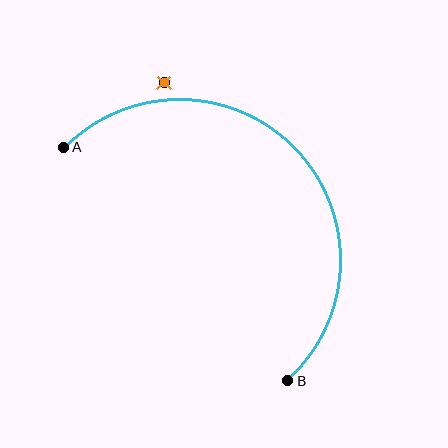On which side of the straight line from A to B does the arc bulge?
The arc bulges above and to the right of the straight line connecting A and B.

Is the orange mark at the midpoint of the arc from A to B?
No — the orange mark does not lie on the arc at all. It sits slightly outside the curve.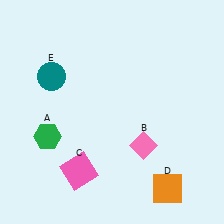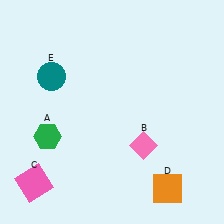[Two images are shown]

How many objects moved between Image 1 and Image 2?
1 object moved between the two images.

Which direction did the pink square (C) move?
The pink square (C) moved left.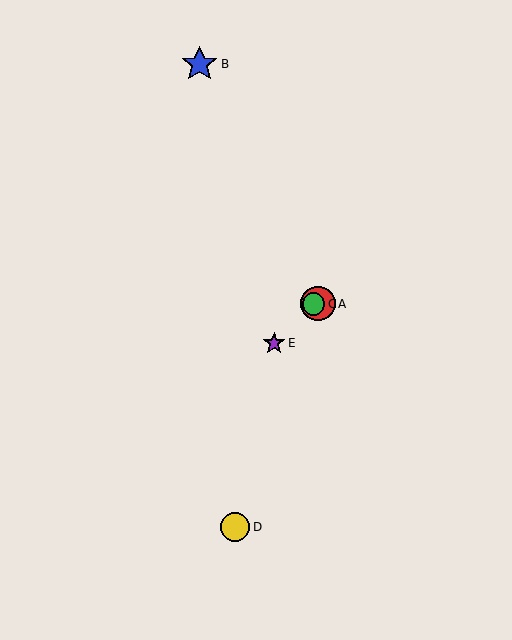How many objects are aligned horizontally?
2 objects (A, C) are aligned horizontally.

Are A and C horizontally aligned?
Yes, both are at y≈304.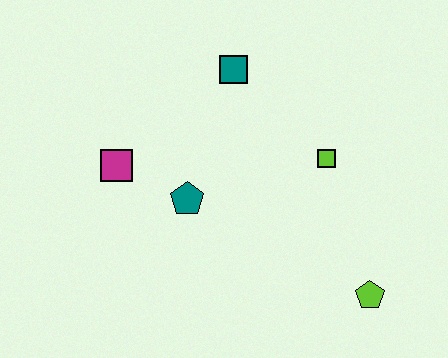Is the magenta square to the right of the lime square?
No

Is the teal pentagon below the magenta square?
Yes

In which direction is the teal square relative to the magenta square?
The teal square is to the right of the magenta square.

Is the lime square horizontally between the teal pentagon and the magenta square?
No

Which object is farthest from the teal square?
The lime pentagon is farthest from the teal square.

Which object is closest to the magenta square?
The teal pentagon is closest to the magenta square.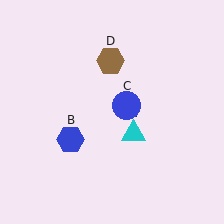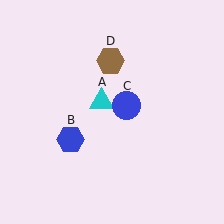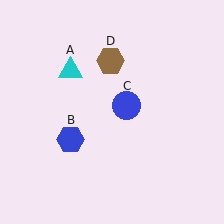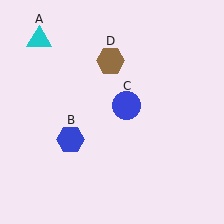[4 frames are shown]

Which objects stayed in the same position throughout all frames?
Blue hexagon (object B) and blue circle (object C) and brown hexagon (object D) remained stationary.